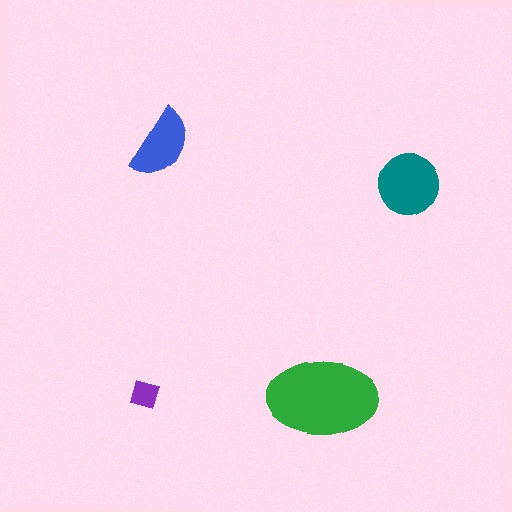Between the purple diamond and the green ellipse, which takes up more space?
The green ellipse.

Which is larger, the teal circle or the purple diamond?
The teal circle.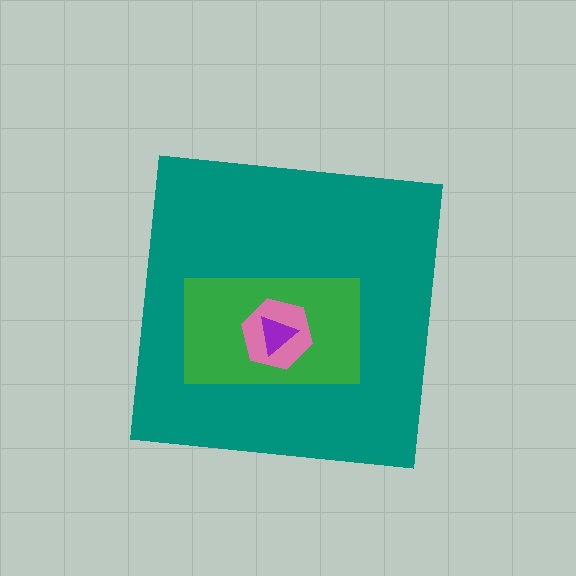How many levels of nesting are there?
4.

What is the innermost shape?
The purple triangle.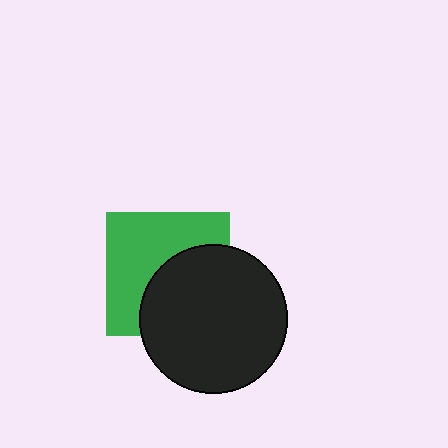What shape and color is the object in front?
The object in front is a black circle.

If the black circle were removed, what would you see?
You would see the complete green square.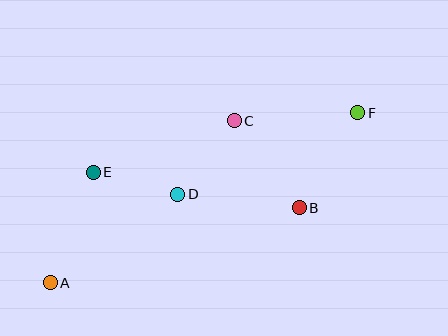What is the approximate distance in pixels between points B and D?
The distance between B and D is approximately 122 pixels.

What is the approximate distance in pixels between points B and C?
The distance between B and C is approximately 108 pixels.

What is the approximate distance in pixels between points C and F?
The distance between C and F is approximately 124 pixels.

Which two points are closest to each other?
Points D and E are closest to each other.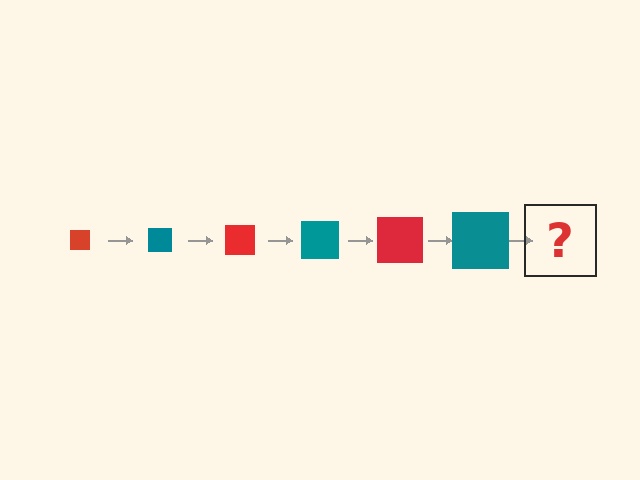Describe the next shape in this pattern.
It should be a red square, larger than the previous one.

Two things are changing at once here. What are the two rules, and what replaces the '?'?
The two rules are that the square grows larger each step and the color cycles through red and teal. The '?' should be a red square, larger than the previous one.